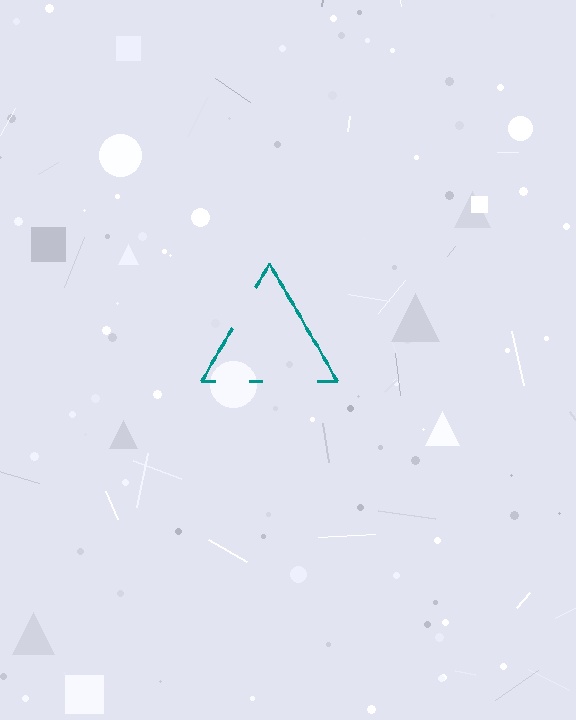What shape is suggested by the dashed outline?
The dashed outline suggests a triangle.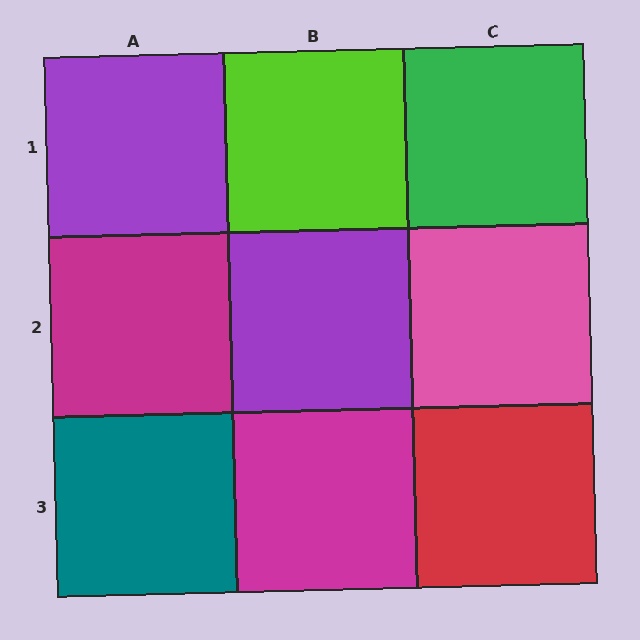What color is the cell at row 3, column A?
Teal.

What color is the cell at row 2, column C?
Pink.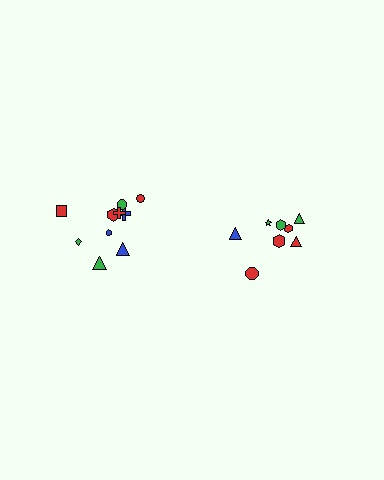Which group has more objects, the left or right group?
The left group.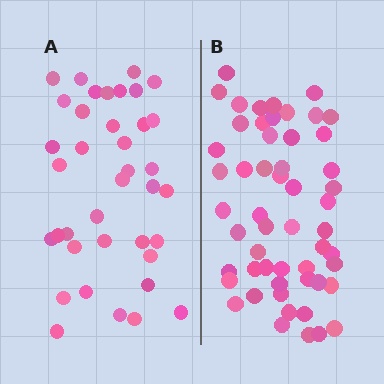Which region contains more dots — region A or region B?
Region B (the right region) has more dots.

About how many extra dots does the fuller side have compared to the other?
Region B has approximately 15 more dots than region A.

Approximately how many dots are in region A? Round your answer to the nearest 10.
About 40 dots. (The exact count is 38, which rounds to 40.)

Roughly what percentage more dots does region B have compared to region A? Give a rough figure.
About 40% more.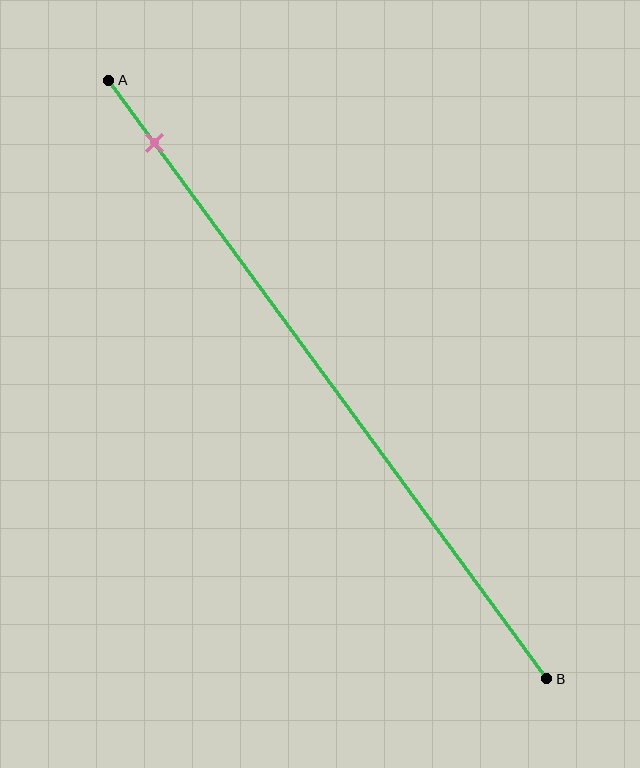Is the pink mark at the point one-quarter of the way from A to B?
No, the mark is at about 10% from A, not at the 25% one-quarter point.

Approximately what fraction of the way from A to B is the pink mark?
The pink mark is approximately 10% of the way from A to B.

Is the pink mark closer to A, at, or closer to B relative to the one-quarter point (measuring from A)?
The pink mark is closer to point A than the one-quarter point of segment AB.